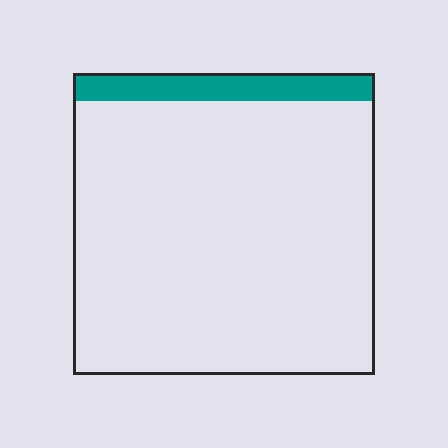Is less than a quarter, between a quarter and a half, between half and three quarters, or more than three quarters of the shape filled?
Less than a quarter.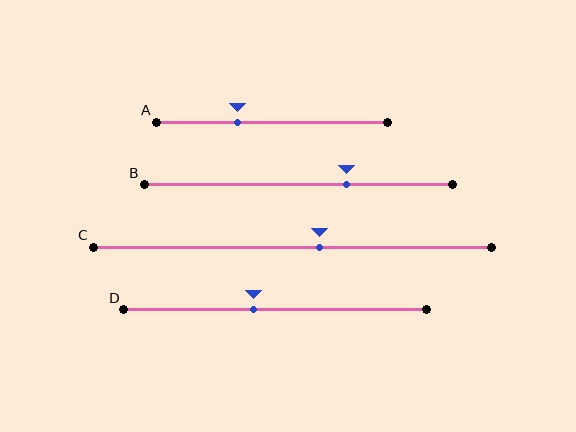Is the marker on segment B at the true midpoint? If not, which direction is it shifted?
No, the marker on segment B is shifted to the right by about 16% of the segment length.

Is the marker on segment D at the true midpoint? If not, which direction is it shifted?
No, the marker on segment D is shifted to the left by about 7% of the segment length.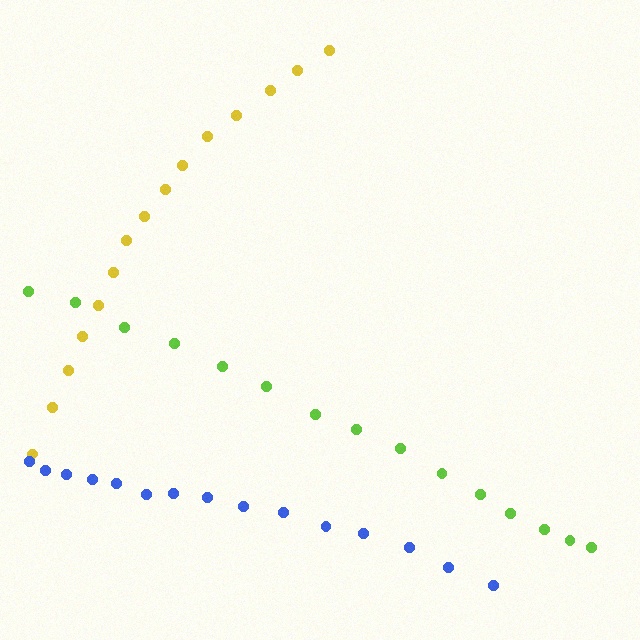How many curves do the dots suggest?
There are 3 distinct paths.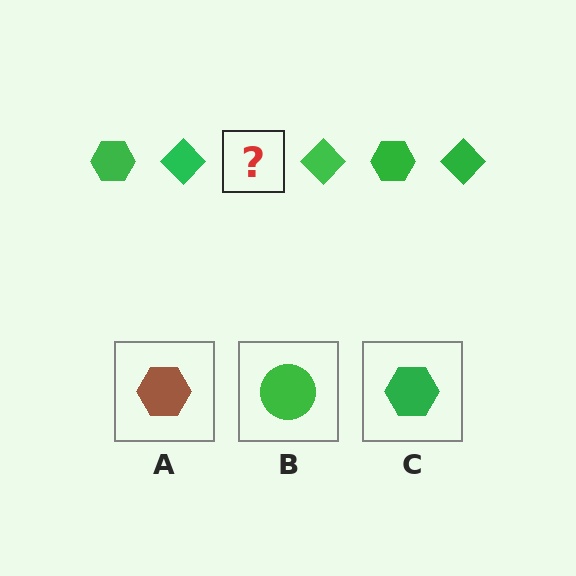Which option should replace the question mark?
Option C.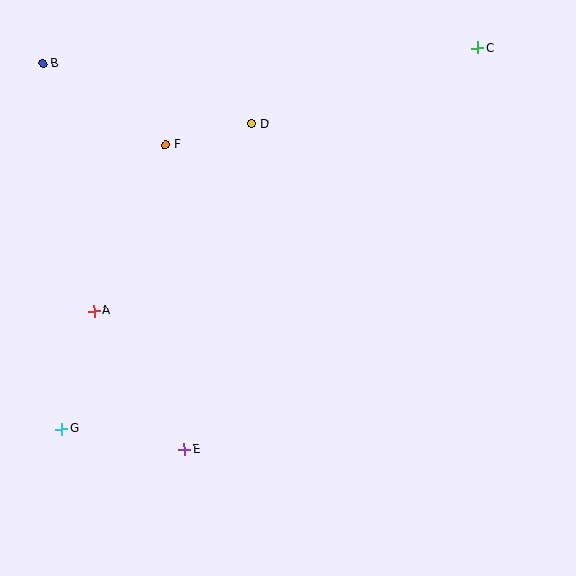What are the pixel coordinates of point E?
Point E is at (184, 449).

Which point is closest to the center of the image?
Point D at (252, 124) is closest to the center.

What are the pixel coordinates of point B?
Point B is at (43, 63).